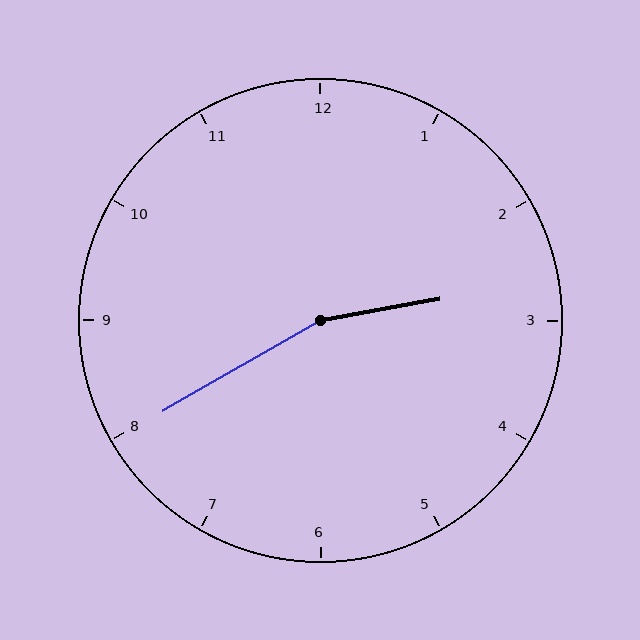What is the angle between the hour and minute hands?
Approximately 160 degrees.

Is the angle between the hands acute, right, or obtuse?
It is obtuse.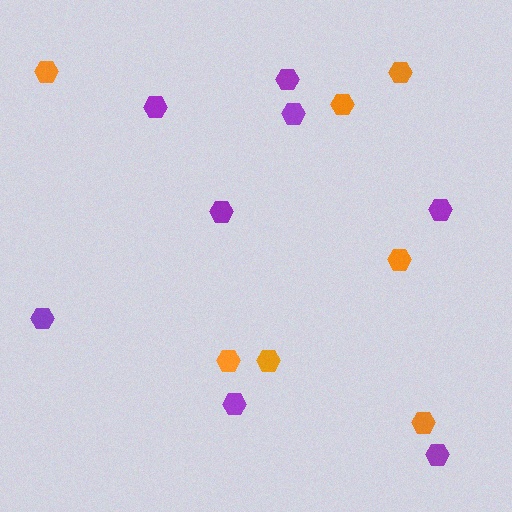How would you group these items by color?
There are 2 groups: one group of purple hexagons (8) and one group of orange hexagons (7).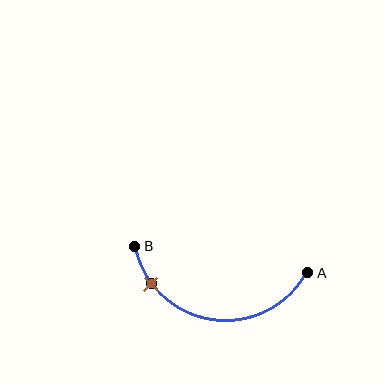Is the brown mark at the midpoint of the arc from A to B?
No. The brown mark lies on the arc but is closer to endpoint B. The arc midpoint would be at the point on the curve equidistant along the arc from both A and B.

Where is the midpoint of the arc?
The arc midpoint is the point on the curve farthest from the straight line joining A and B. It sits below that line.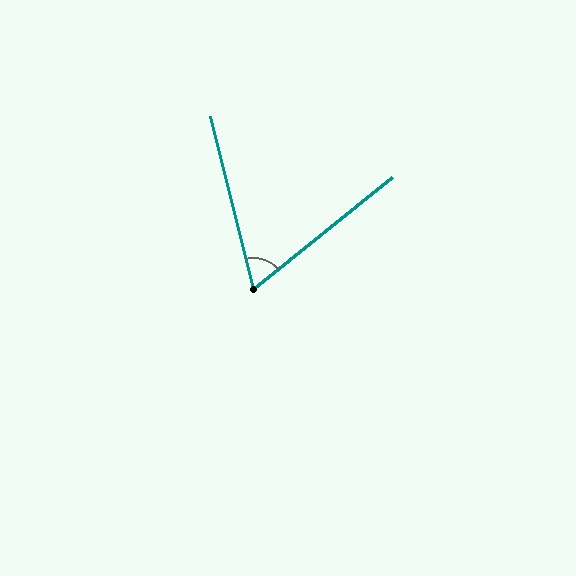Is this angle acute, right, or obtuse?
It is acute.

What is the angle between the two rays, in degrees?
Approximately 65 degrees.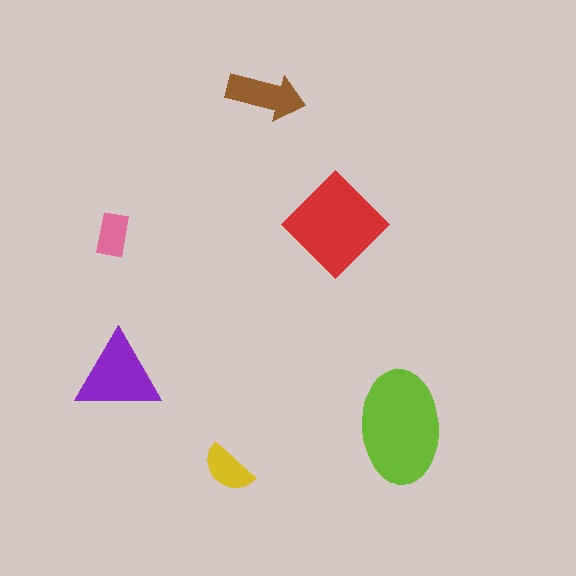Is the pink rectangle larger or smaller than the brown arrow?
Smaller.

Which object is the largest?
The lime ellipse.